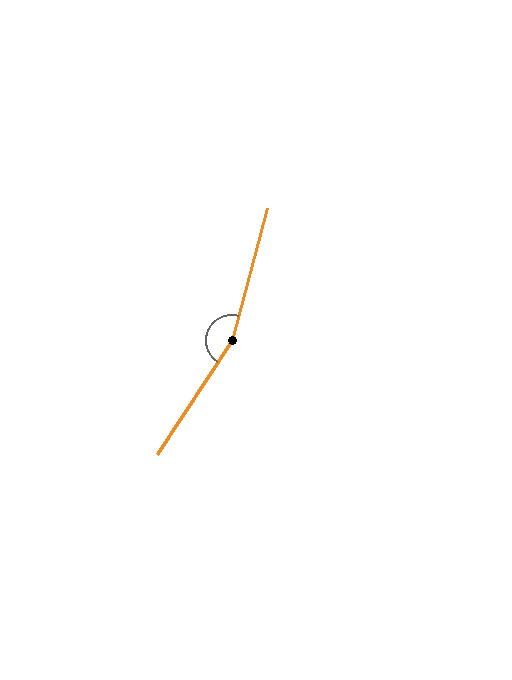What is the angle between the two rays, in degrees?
Approximately 162 degrees.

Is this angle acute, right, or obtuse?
It is obtuse.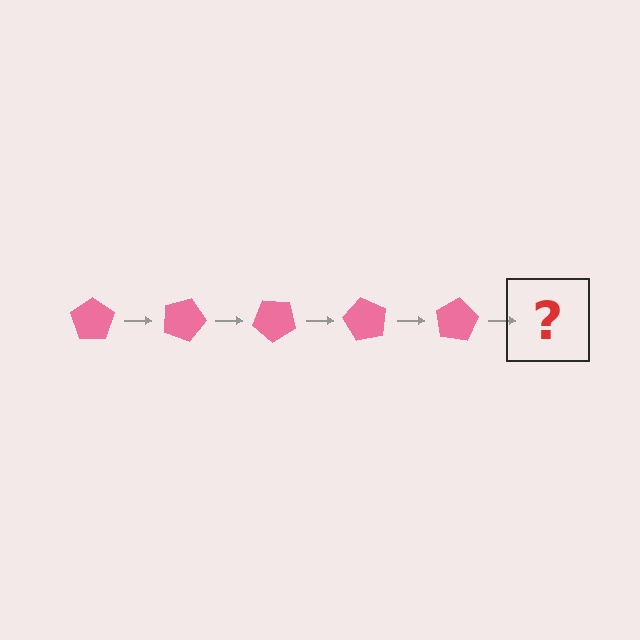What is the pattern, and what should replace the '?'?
The pattern is that the pentagon rotates 20 degrees each step. The '?' should be a pink pentagon rotated 100 degrees.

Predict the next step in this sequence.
The next step is a pink pentagon rotated 100 degrees.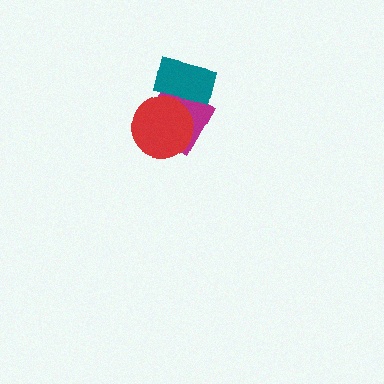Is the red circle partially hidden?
Yes, it is partially covered by another shape.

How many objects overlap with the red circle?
2 objects overlap with the red circle.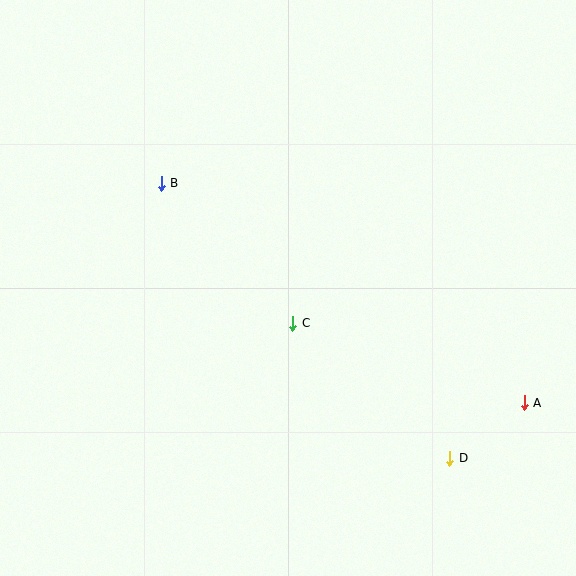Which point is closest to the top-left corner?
Point B is closest to the top-left corner.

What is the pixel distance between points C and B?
The distance between C and B is 192 pixels.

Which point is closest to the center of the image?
Point C at (293, 323) is closest to the center.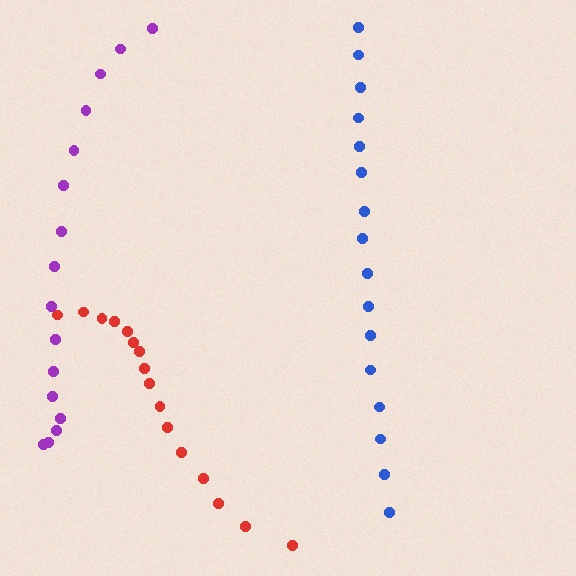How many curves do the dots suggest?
There are 3 distinct paths.